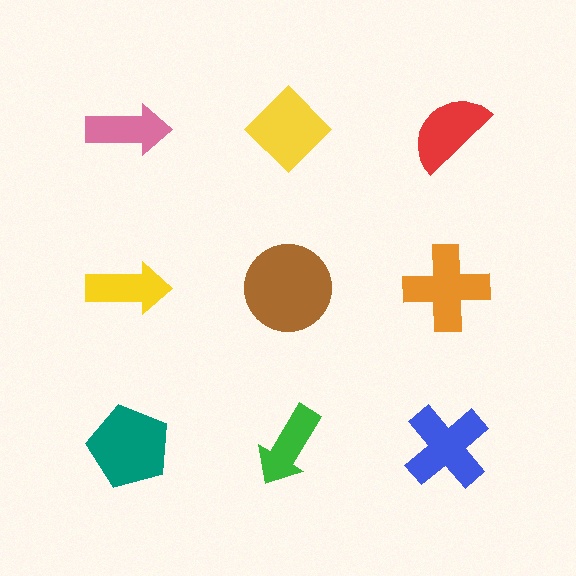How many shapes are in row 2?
3 shapes.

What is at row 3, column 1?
A teal pentagon.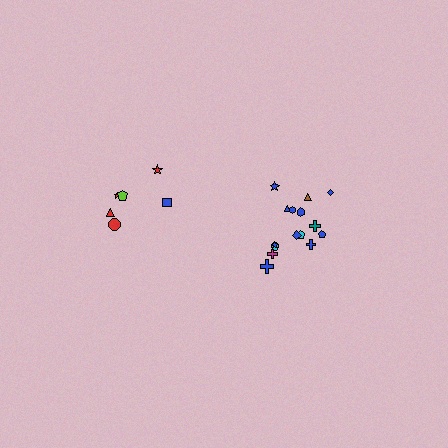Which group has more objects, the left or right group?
The right group.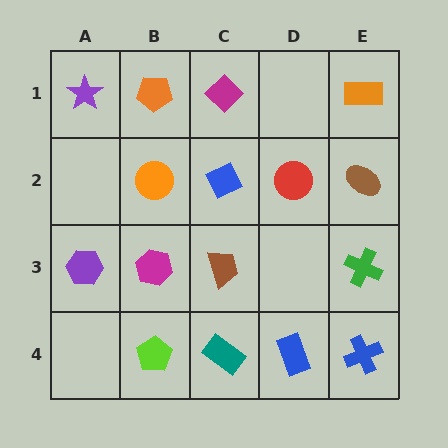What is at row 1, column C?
A magenta diamond.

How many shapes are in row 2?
4 shapes.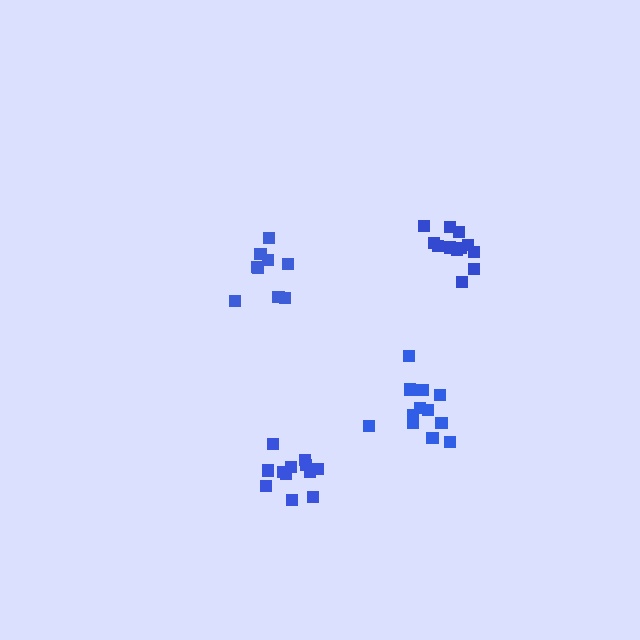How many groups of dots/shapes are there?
There are 4 groups.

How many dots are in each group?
Group 1: 9 dots, Group 2: 12 dots, Group 3: 12 dots, Group 4: 12 dots (45 total).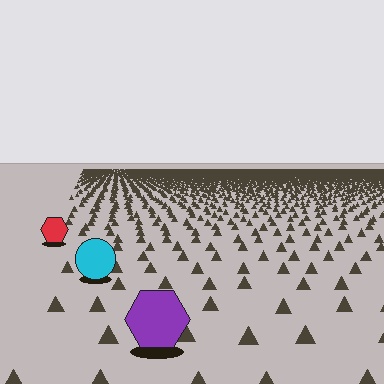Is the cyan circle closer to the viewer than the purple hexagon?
No. The purple hexagon is closer — you can tell from the texture gradient: the ground texture is coarser near it.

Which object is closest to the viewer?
The purple hexagon is closest. The texture marks near it are larger and more spread out.